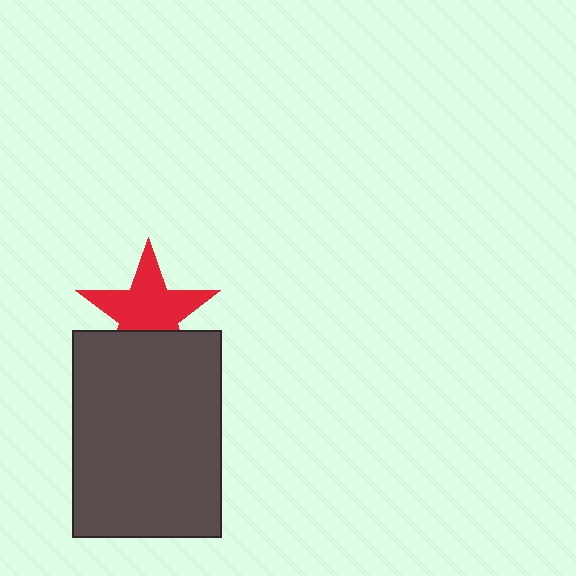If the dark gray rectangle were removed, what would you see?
You would see the complete red star.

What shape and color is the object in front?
The object in front is a dark gray rectangle.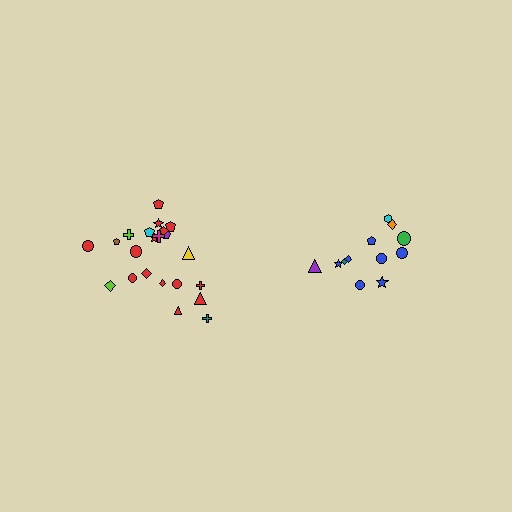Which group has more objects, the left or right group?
The left group.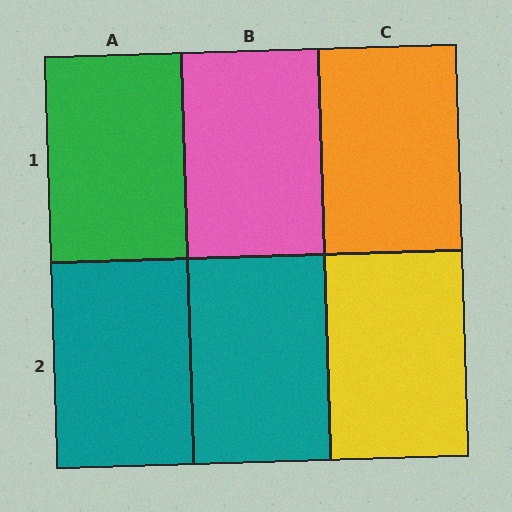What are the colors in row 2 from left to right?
Teal, teal, yellow.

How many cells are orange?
1 cell is orange.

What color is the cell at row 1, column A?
Green.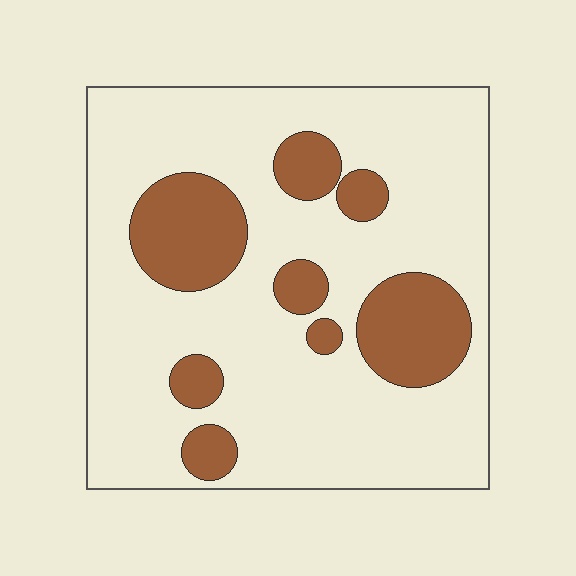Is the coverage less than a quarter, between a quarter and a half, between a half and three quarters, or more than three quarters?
Less than a quarter.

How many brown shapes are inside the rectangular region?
8.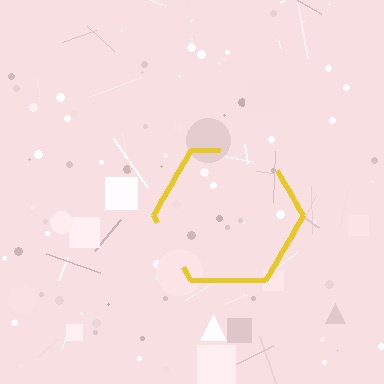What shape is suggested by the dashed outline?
The dashed outline suggests a hexagon.